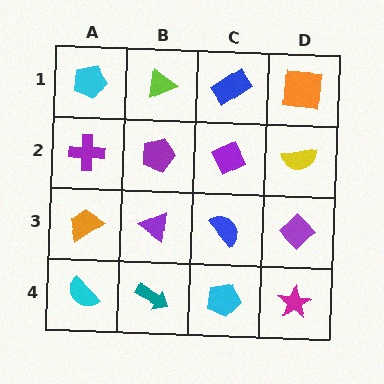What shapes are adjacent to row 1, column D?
A yellow semicircle (row 2, column D), a blue rectangle (row 1, column C).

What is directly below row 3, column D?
A magenta star.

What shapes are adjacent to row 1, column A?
A purple cross (row 2, column A), a lime triangle (row 1, column B).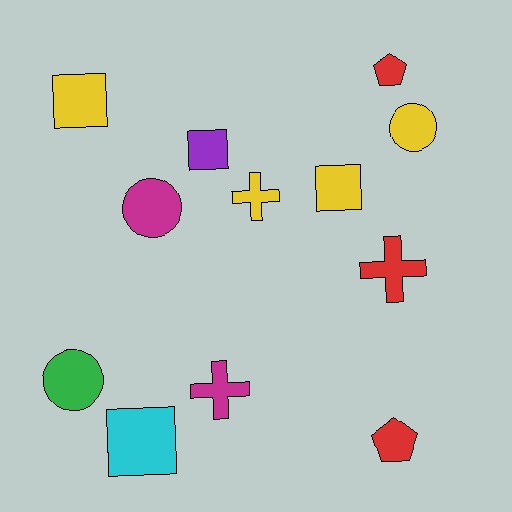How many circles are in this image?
There are 3 circles.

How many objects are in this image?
There are 12 objects.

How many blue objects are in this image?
There are no blue objects.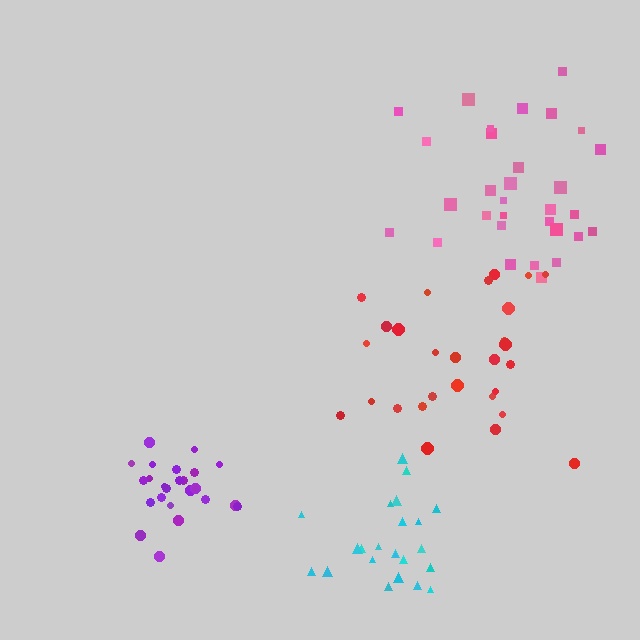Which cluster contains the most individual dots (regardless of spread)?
Pink (32).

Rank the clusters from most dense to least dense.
purple, cyan, red, pink.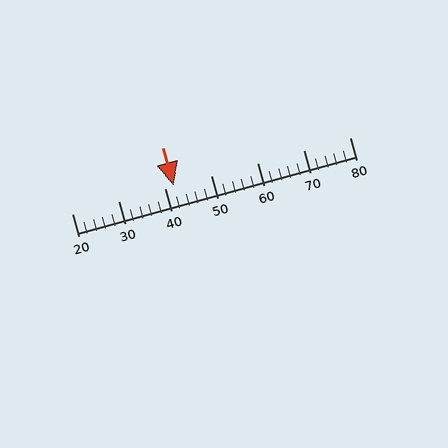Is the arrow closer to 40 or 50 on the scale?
The arrow is closer to 40.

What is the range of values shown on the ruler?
The ruler shows values from 20 to 80.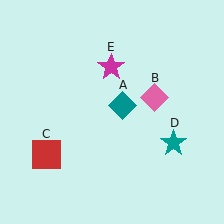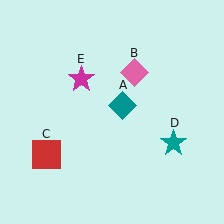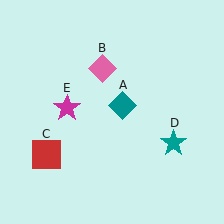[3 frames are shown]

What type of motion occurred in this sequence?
The pink diamond (object B), magenta star (object E) rotated counterclockwise around the center of the scene.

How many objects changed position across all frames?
2 objects changed position: pink diamond (object B), magenta star (object E).